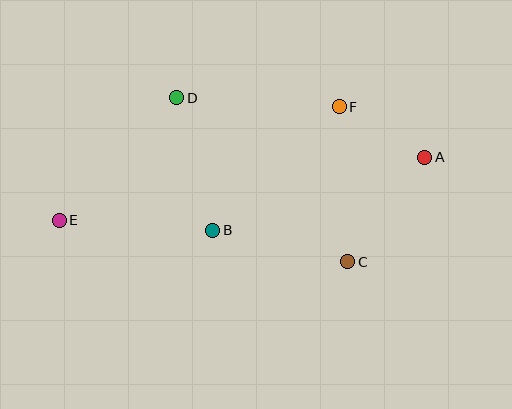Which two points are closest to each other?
Points A and F are closest to each other.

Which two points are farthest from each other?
Points A and E are farthest from each other.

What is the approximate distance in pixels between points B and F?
The distance between B and F is approximately 177 pixels.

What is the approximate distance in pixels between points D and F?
The distance between D and F is approximately 163 pixels.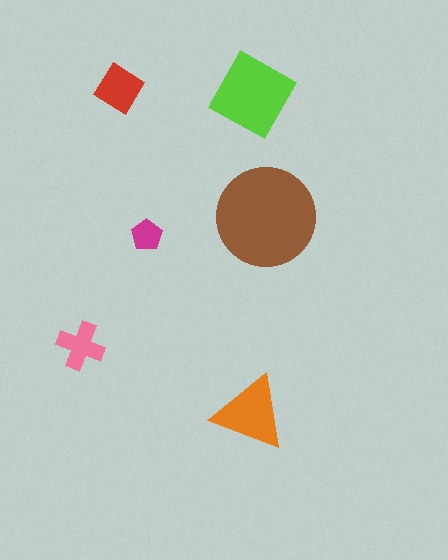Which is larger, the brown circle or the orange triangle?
The brown circle.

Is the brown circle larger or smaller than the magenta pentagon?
Larger.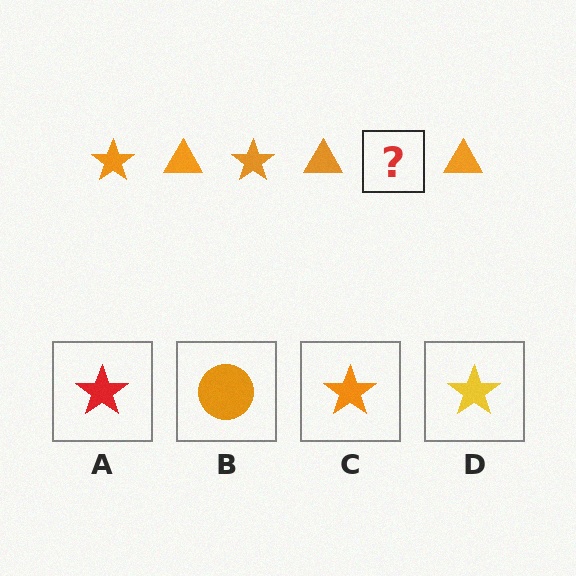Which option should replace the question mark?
Option C.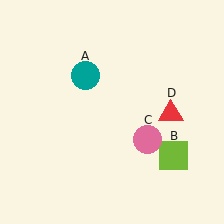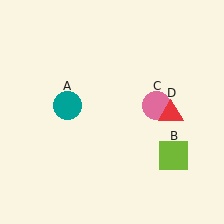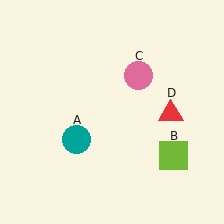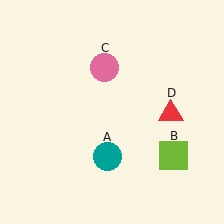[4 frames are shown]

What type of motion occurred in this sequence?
The teal circle (object A), pink circle (object C) rotated counterclockwise around the center of the scene.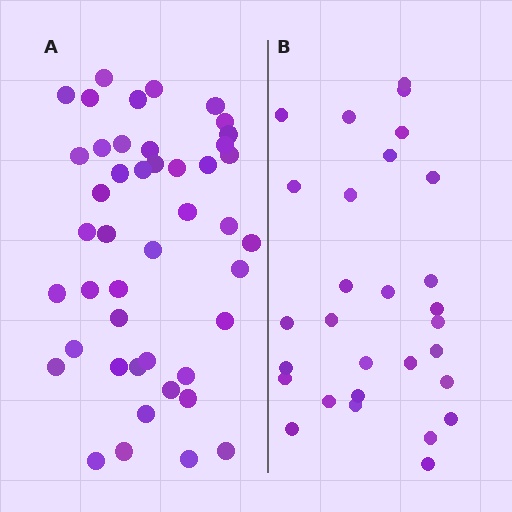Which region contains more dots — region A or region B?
Region A (the left region) has more dots.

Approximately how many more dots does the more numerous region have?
Region A has approximately 15 more dots than region B.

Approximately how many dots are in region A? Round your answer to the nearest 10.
About 40 dots. (The exact count is 45, which rounds to 40.)